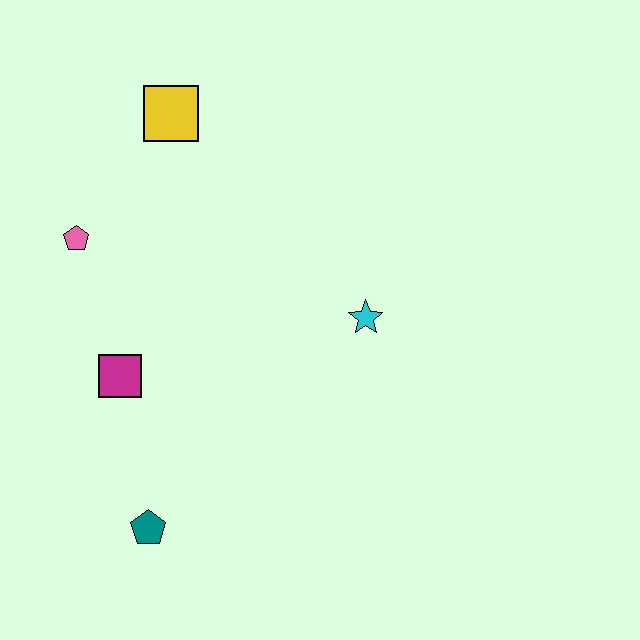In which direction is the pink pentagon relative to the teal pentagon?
The pink pentagon is above the teal pentagon.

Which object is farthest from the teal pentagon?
The yellow square is farthest from the teal pentagon.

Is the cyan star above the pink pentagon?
No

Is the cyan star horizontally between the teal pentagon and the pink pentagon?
No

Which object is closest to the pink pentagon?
The magenta square is closest to the pink pentagon.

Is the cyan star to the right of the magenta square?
Yes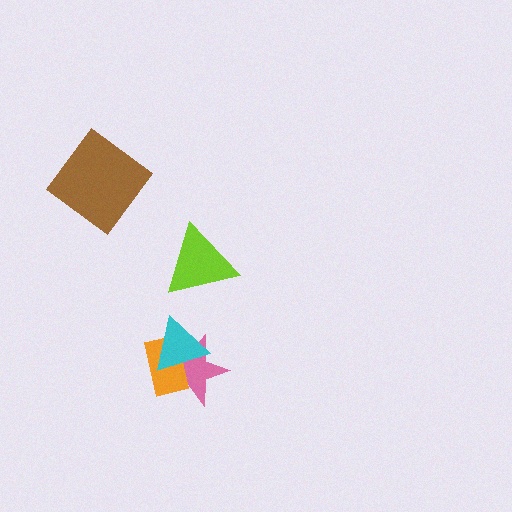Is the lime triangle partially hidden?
No, no other shape covers it.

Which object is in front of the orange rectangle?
The cyan triangle is in front of the orange rectangle.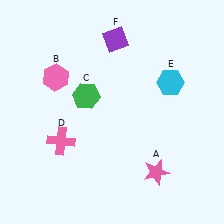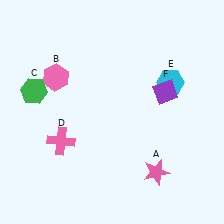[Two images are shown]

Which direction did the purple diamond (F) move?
The purple diamond (F) moved down.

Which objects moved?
The objects that moved are: the green hexagon (C), the purple diamond (F).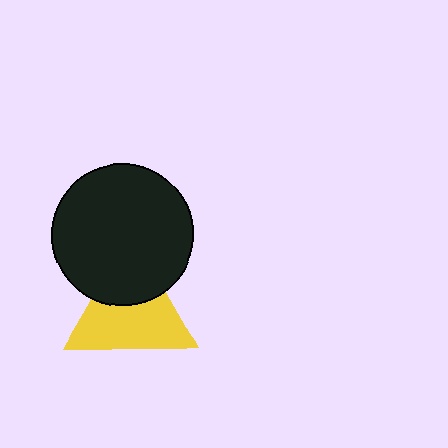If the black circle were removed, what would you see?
You would see the complete yellow triangle.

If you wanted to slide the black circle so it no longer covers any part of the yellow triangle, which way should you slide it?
Slide it up — that is the most direct way to separate the two shapes.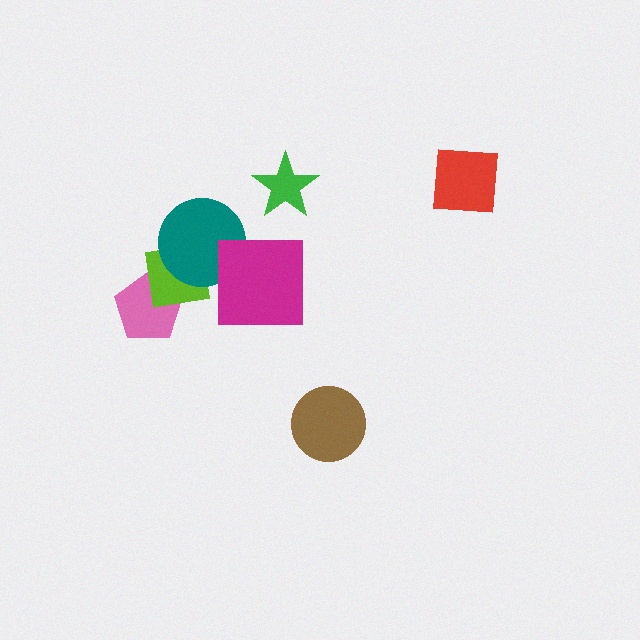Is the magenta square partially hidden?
No, no other shape covers it.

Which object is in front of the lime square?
The teal circle is in front of the lime square.